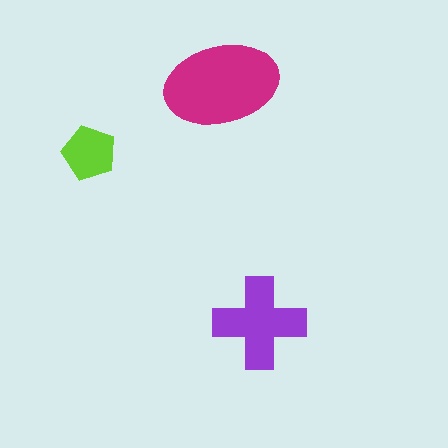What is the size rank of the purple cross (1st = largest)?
2nd.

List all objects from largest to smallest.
The magenta ellipse, the purple cross, the lime pentagon.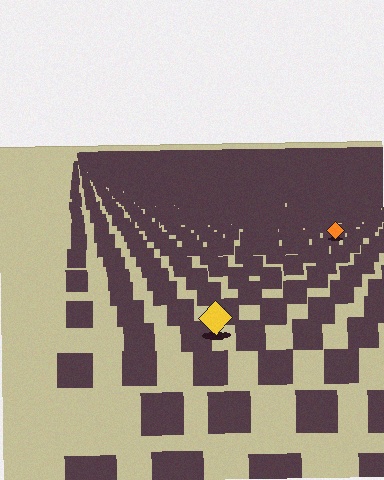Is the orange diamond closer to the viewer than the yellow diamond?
No. The yellow diamond is closer — you can tell from the texture gradient: the ground texture is coarser near it.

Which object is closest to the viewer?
The yellow diamond is closest. The texture marks near it are larger and more spread out.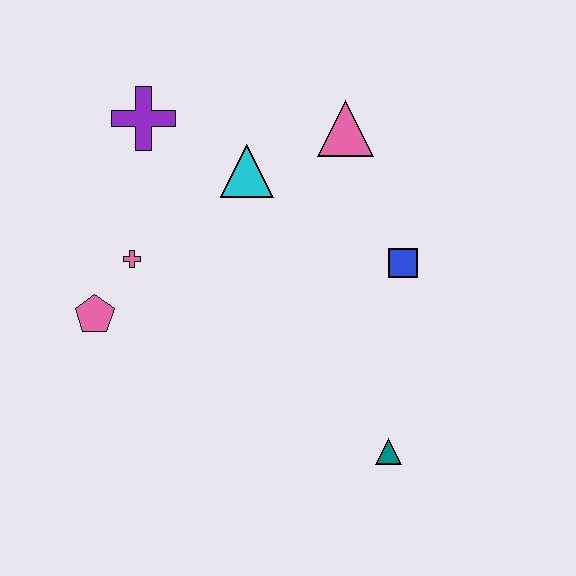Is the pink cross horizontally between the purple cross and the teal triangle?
No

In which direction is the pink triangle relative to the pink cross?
The pink triangle is to the right of the pink cross.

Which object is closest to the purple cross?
The cyan triangle is closest to the purple cross.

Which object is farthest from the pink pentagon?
The teal triangle is farthest from the pink pentagon.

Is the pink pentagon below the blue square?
Yes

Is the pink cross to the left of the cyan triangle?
Yes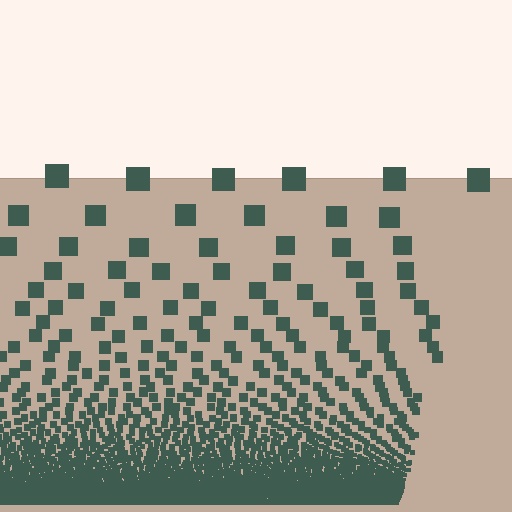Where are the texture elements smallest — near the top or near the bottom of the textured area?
Near the bottom.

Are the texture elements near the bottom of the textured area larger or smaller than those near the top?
Smaller. The gradient is inverted — elements near the bottom are smaller and denser.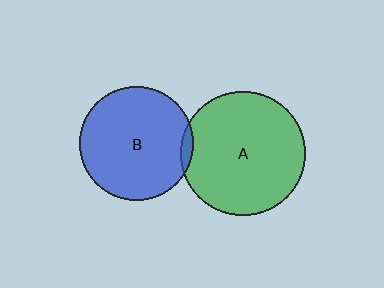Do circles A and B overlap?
Yes.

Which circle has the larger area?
Circle A (green).